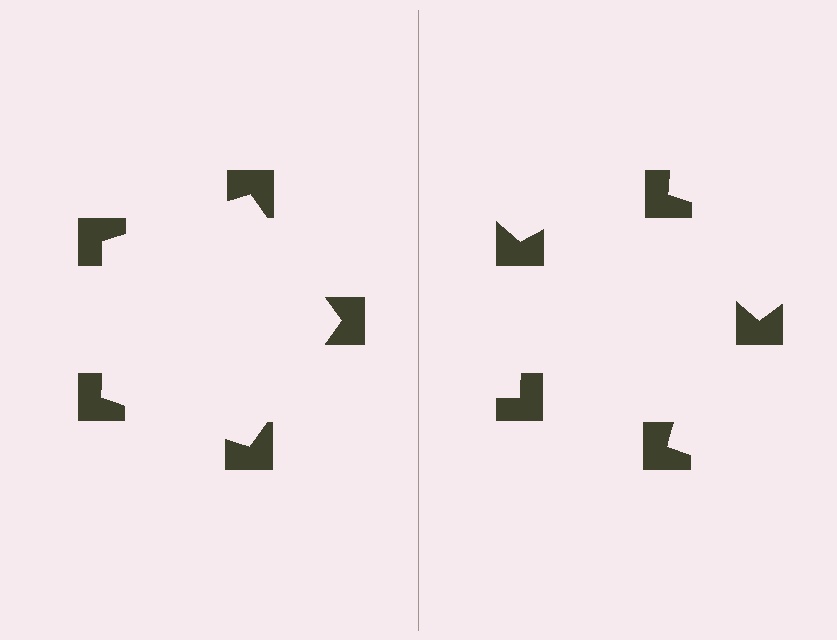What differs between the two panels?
The notched squares are positioned identically on both sides; only the wedge orientations differ. On the left they align to a pentagon; on the right they are misaligned.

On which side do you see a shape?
An illusory pentagon appears on the left side. On the right side the wedge cuts are rotated, so no coherent shape forms.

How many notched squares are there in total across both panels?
10 — 5 on each side.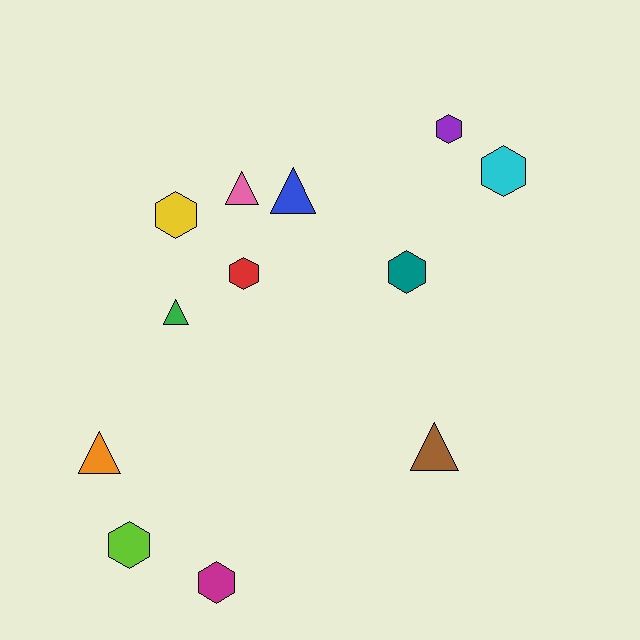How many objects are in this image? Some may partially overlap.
There are 12 objects.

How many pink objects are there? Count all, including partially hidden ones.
There is 1 pink object.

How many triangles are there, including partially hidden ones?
There are 5 triangles.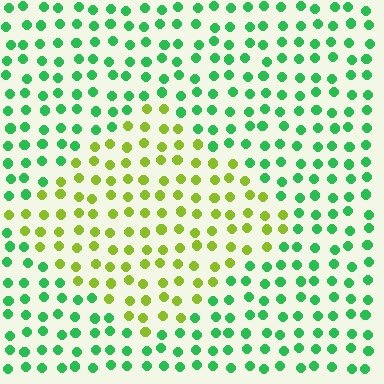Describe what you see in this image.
The image is filled with small green elements in a uniform arrangement. A diamond-shaped region is visible where the elements are tinted to a slightly different hue, forming a subtle color boundary.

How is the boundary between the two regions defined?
The boundary is defined purely by a slight shift in hue (about 55 degrees). Spacing, size, and orientation are identical on both sides.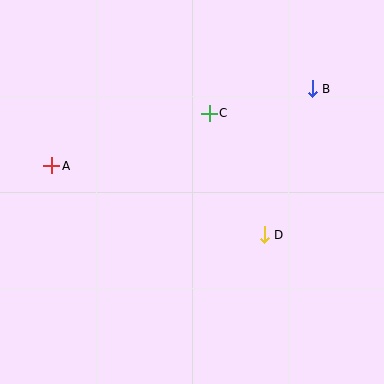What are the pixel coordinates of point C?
Point C is at (209, 113).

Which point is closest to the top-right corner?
Point B is closest to the top-right corner.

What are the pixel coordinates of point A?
Point A is at (52, 166).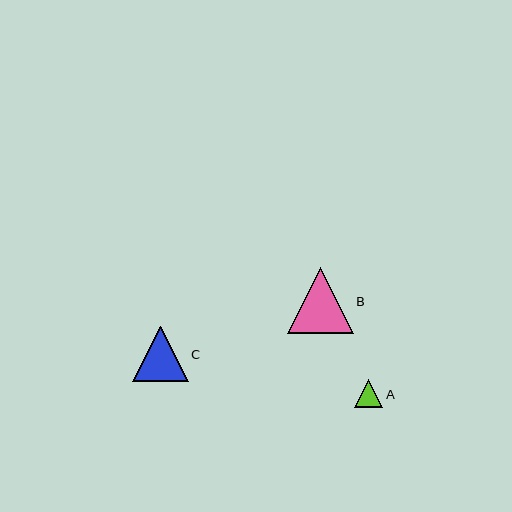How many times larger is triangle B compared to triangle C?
Triangle B is approximately 1.2 times the size of triangle C.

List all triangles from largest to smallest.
From largest to smallest: B, C, A.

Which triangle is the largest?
Triangle B is the largest with a size of approximately 65 pixels.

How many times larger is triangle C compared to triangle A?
Triangle C is approximately 2.0 times the size of triangle A.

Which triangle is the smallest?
Triangle A is the smallest with a size of approximately 28 pixels.